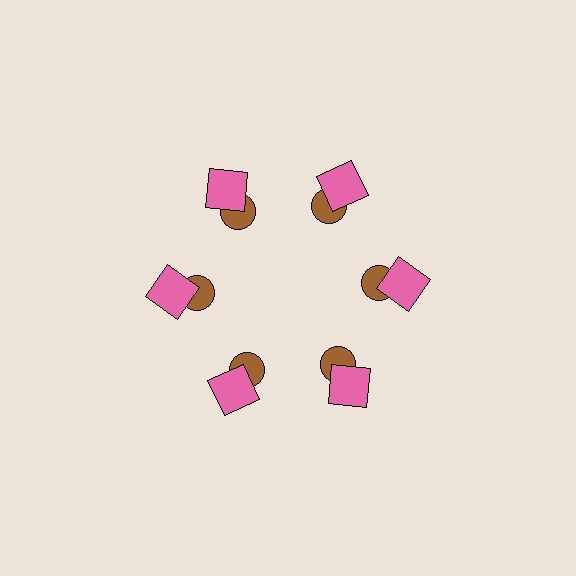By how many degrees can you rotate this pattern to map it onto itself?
The pattern maps onto itself every 60 degrees of rotation.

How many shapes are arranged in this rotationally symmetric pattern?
There are 12 shapes, arranged in 6 groups of 2.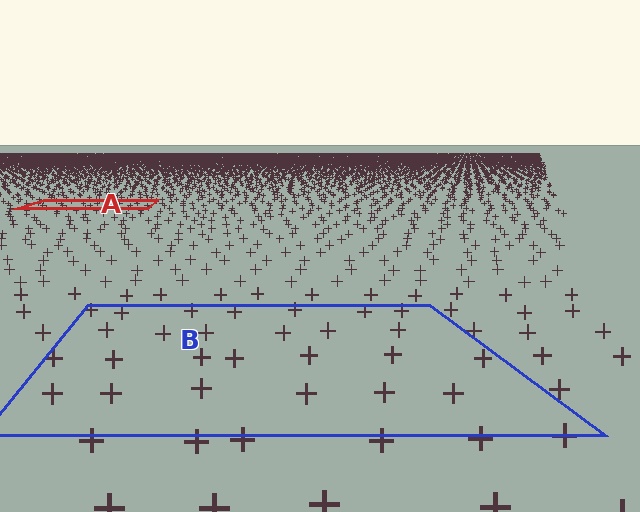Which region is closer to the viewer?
Region B is closer. The texture elements there are larger and more spread out.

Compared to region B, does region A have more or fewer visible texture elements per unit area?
Region A has more texture elements per unit area — they are packed more densely because it is farther away.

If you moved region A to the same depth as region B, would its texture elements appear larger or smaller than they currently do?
They would appear larger. At a closer depth, the same texture elements are projected at a bigger on-screen size.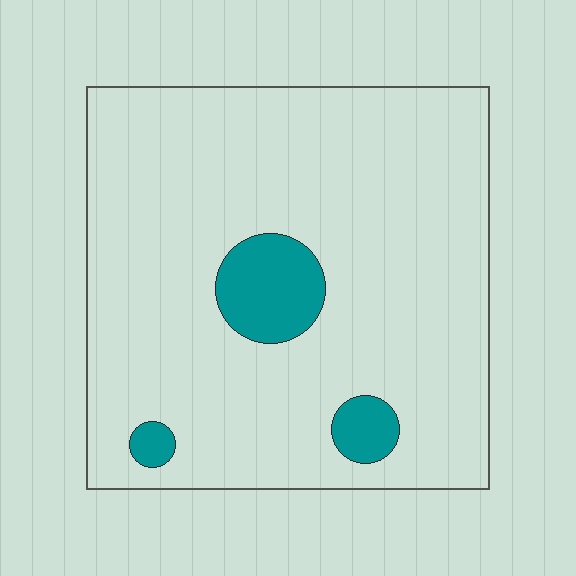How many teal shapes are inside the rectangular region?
3.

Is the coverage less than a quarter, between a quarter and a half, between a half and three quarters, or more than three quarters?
Less than a quarter.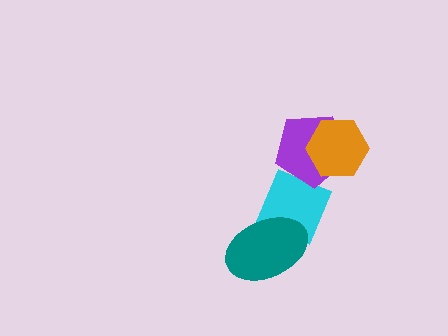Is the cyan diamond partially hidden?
Yes, it is partially covered by another shape.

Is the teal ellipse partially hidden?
No, no other shape covers it.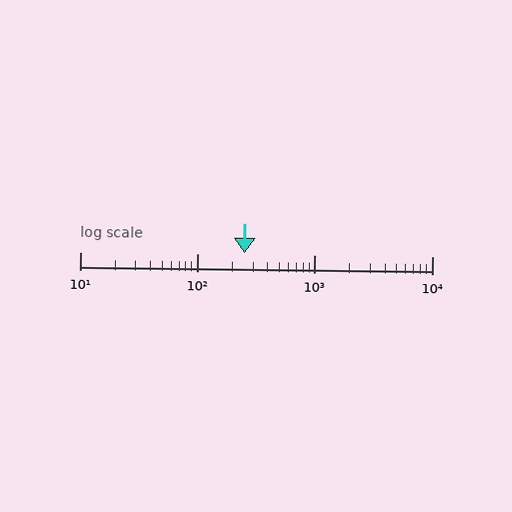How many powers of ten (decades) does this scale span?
The scale spans 3 decades, from 10 to 10000.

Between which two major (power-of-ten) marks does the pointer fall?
The pointer is between 100 and 1000.